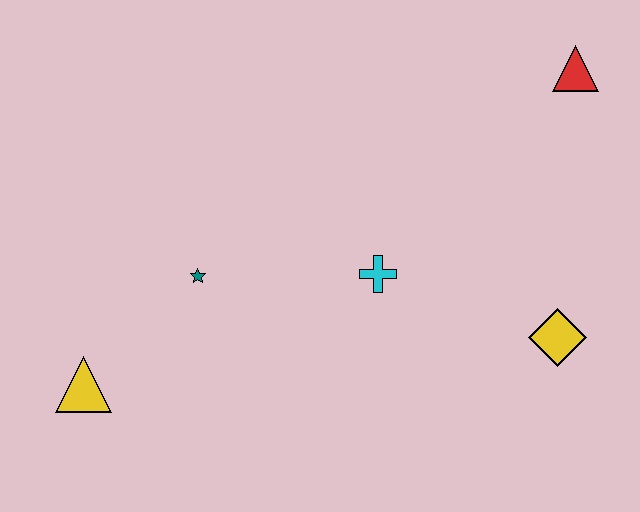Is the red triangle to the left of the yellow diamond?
No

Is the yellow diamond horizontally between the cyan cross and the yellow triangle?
No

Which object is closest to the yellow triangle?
The teal star is closest to the yellow triangle.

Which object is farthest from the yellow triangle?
The red triangle is farthest from the yellow triangle.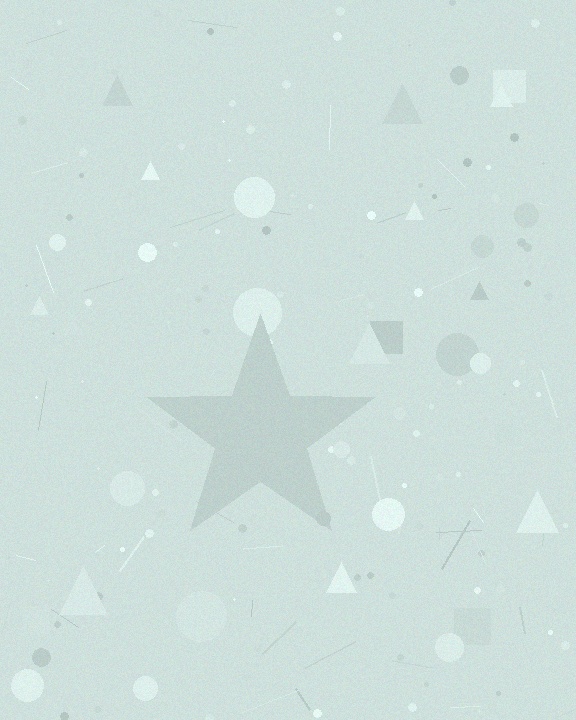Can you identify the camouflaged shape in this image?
The camouflaged shape is a star.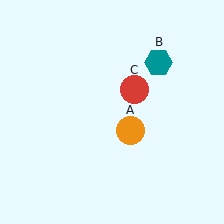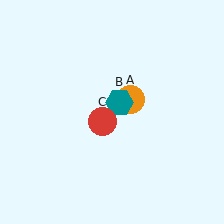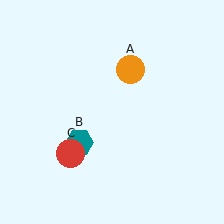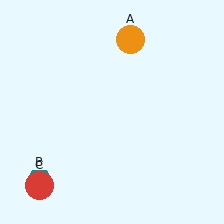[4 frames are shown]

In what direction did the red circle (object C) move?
The red circle (object C) moved down and to the left.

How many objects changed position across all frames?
3 objects changed position: orange circle (object A), teal hexagon (object B), red circle (object C).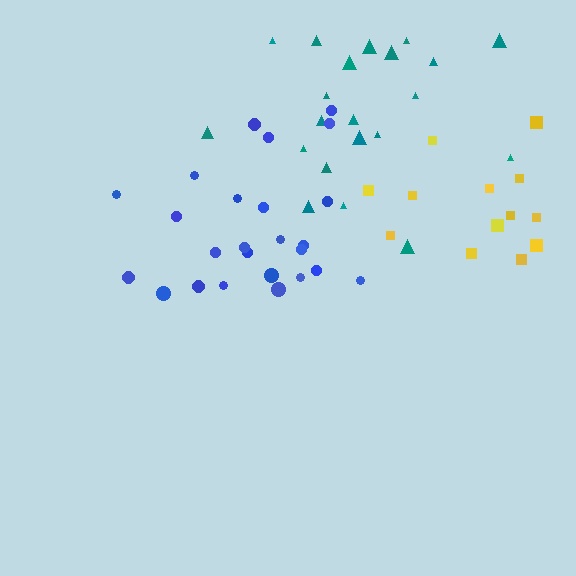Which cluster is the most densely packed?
Blue.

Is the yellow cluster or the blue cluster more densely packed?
Blue.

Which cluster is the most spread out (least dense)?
Yellow.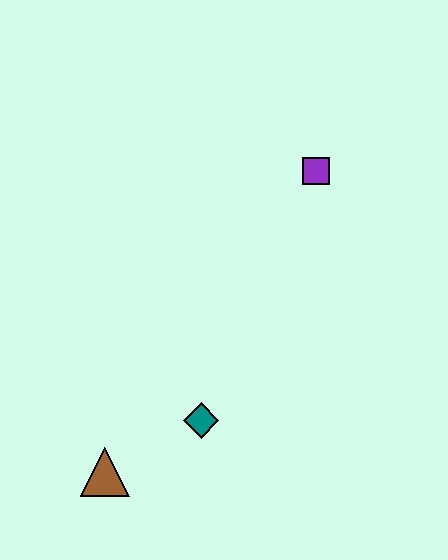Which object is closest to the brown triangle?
The teal diamond is closest to the brown triangle.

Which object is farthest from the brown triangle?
The purple square is farthest from the brown triangle.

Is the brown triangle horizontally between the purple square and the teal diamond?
No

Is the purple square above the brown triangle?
Yes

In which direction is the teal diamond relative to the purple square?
The teal diamond is below the purple square.